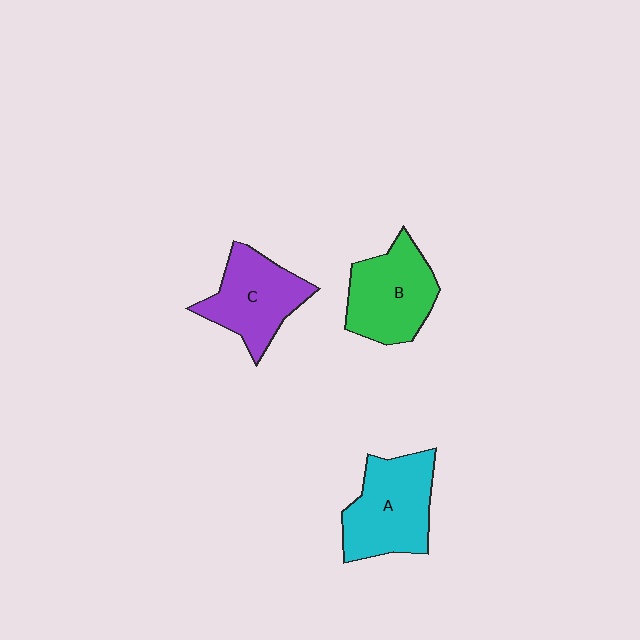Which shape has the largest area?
Shape A (cyan).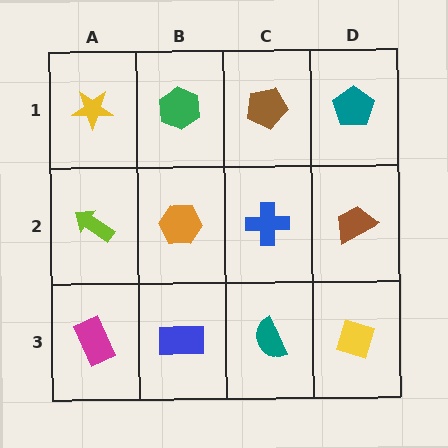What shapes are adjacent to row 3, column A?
A lime arrow (row 2, column A), a blue rectangle (row 3, column B).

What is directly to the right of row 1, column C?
A teal pentagon.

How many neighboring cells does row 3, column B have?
3.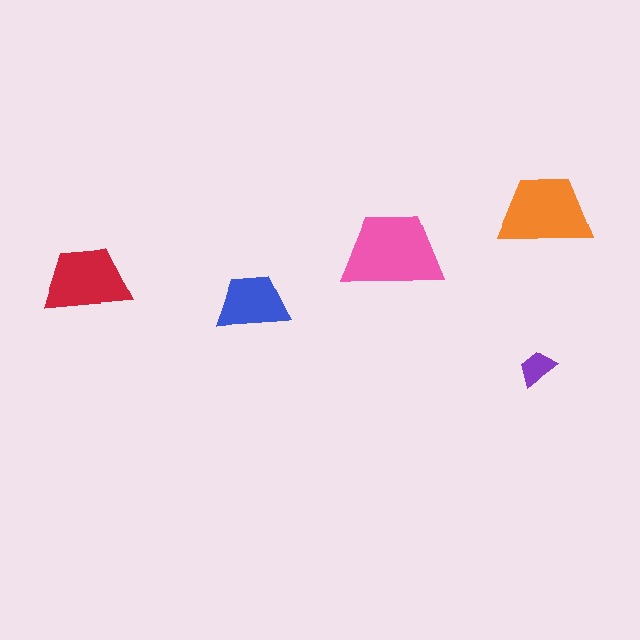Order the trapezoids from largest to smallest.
the pink one, the orange one, the red one, the blue one, the purple one.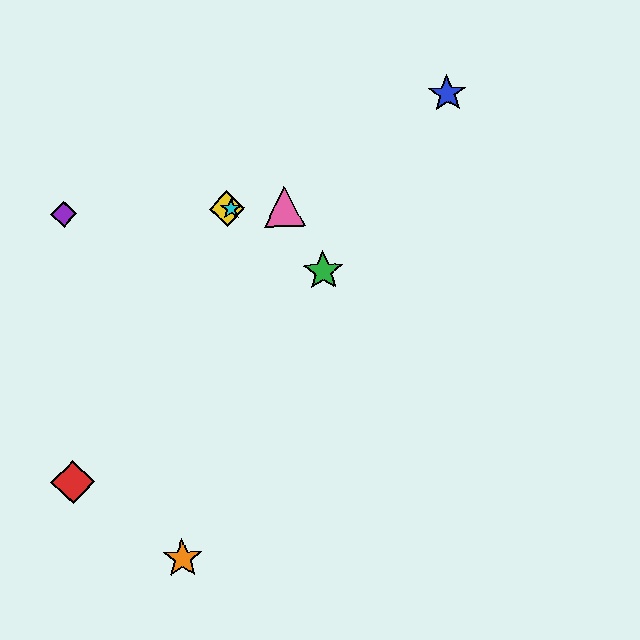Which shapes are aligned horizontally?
The yellow diamond, the purple diamond, the cyan star, the pink triangle are aligned horizontally.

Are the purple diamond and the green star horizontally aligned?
No, the purple diamond is at y≈214 and the green star is at y≈271.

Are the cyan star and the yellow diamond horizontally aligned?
Yes, both are at y≈209.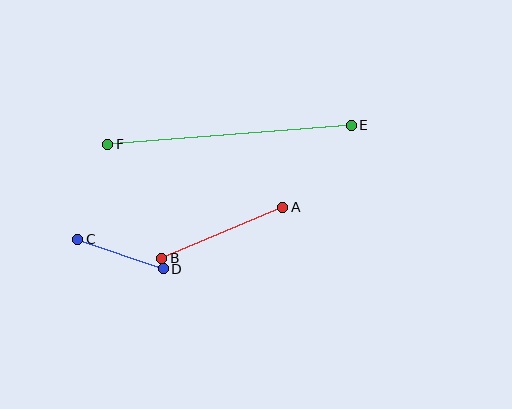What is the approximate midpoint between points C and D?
The midpoint is at approximately (120, 254) pixels.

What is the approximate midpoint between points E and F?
The midpoint is at approximately (230, 135) pixels.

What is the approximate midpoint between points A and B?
The midpoint is at approximately (222, 233) pixels.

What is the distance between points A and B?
The distance is approximately 132 pixels.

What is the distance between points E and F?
The distance is approximately 245 pixels.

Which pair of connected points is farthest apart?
Points E and F are farthest apart.